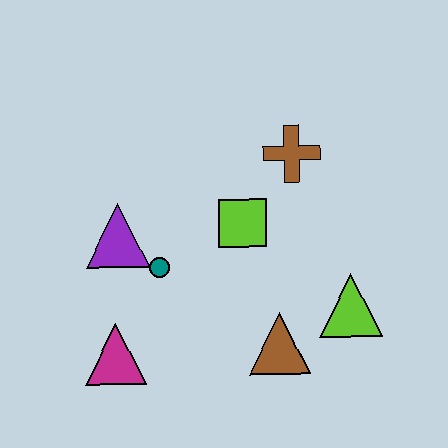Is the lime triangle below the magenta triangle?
No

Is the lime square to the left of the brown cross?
Yes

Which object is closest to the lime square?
The brown cross is closest to the lime square.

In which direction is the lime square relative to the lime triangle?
The lime square is to the left of the lime triangle.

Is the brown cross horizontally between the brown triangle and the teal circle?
No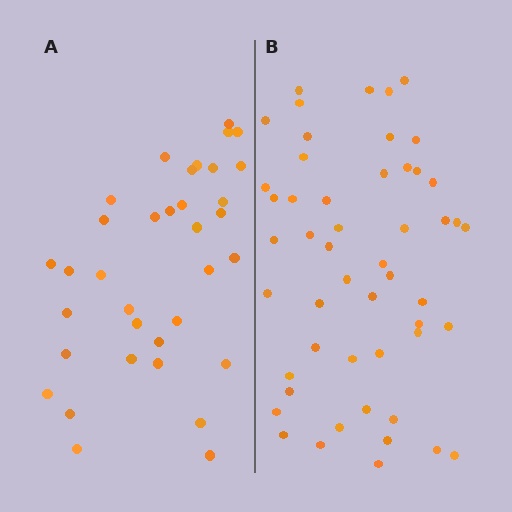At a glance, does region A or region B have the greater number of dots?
Region B (the right region) has more dots.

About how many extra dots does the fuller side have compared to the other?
Region B has approximately 15 more dots than region A.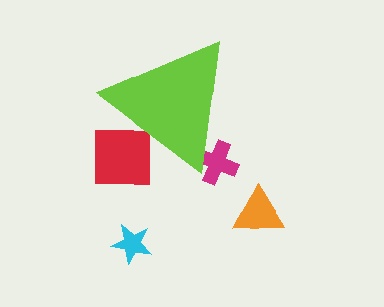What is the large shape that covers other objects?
A lime triangle.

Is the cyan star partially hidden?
No, the cyan star is fully visible.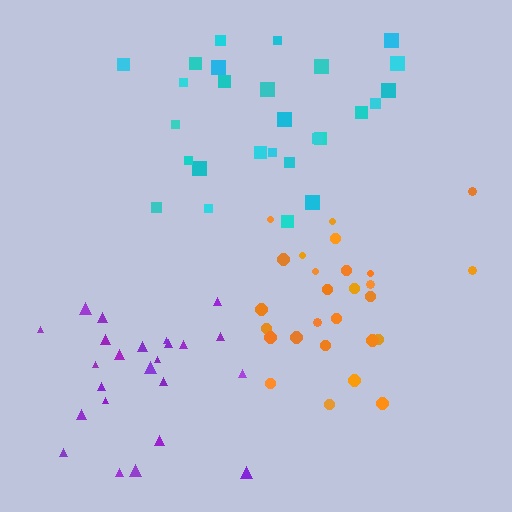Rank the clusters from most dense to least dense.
purple, cyan, orange.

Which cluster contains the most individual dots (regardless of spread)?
Orange (27).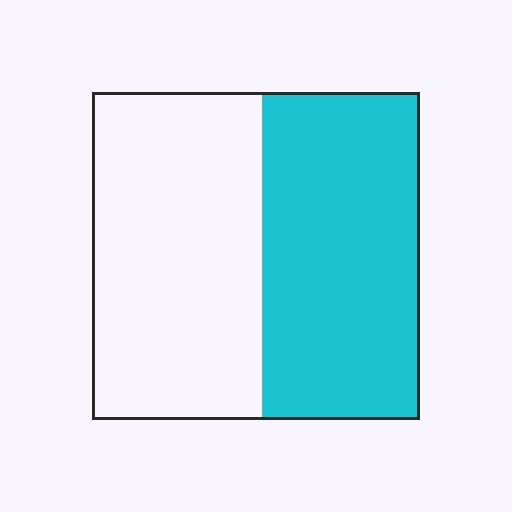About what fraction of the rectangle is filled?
About one half (1/2).